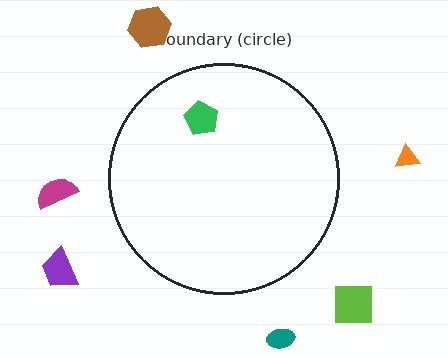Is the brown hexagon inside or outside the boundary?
Outside.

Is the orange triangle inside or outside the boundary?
Outside.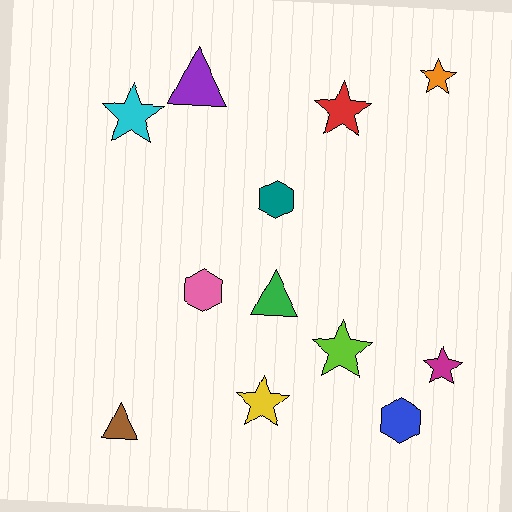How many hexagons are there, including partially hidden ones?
There are 3 hexagons.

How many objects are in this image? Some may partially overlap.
There are 12 objects.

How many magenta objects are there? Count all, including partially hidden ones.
There is 1 magenta object.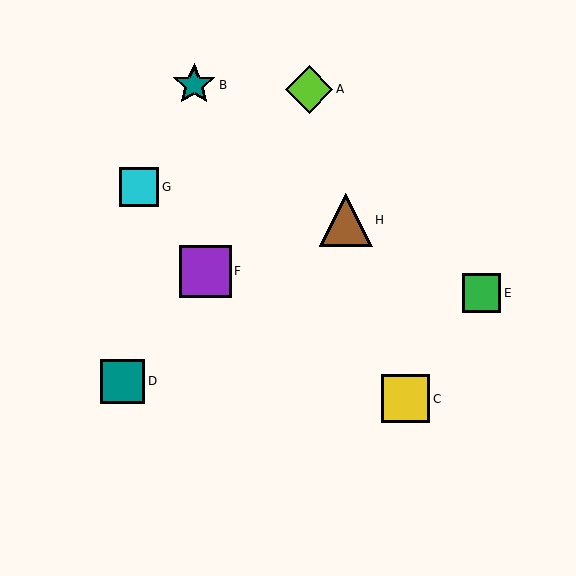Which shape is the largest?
The brown triangle (labeled H) is the largest.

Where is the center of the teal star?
The center of the teal star is at (194, 85).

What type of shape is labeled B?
Shape B is a teal star.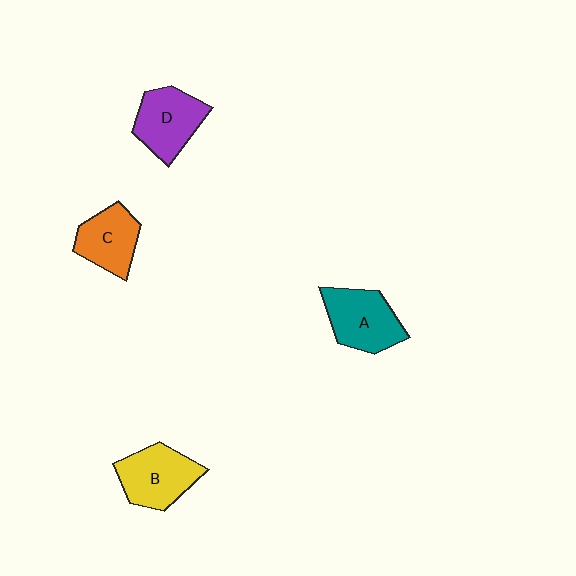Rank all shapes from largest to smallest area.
From largest to smallest: A (teal), B (yellow), D (purple), C (orange).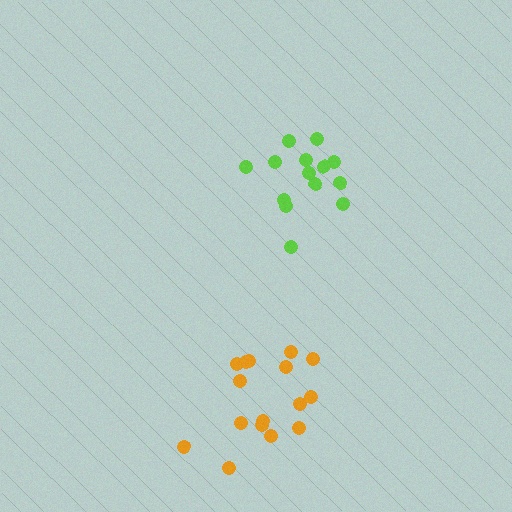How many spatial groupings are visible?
There are 2 spatial groupings.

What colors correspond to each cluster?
The clusters are colored: lime, orange.